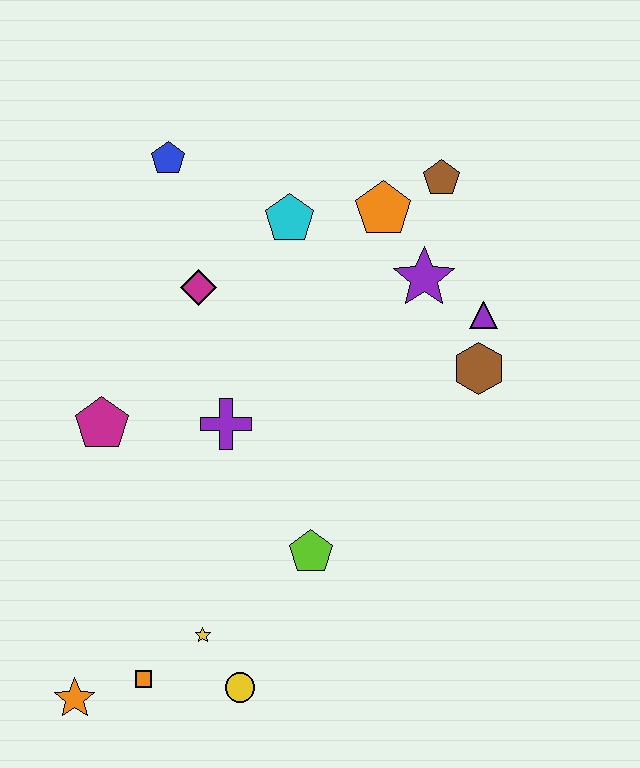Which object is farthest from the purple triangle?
The orange star is farthest from the purple triangle.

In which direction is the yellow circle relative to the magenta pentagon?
The yellow circle is below the magenta pentagon.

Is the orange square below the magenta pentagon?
Yes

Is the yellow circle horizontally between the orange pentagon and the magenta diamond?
Yes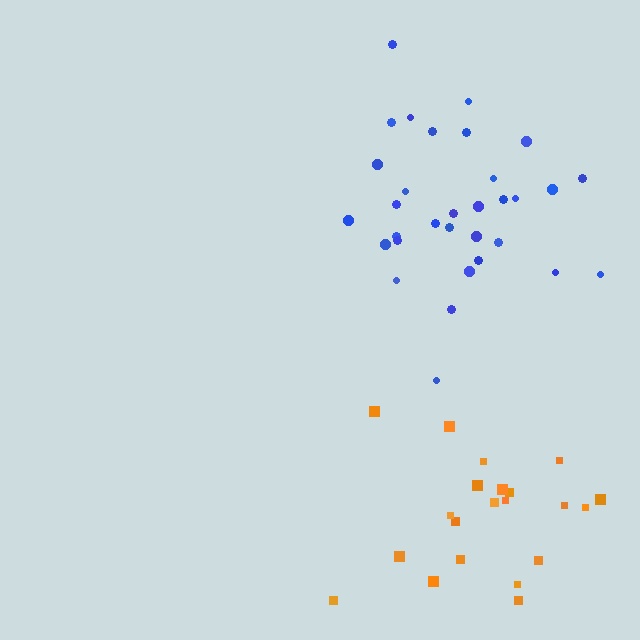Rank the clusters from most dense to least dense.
blue, orange.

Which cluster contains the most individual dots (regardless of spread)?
Blue (32).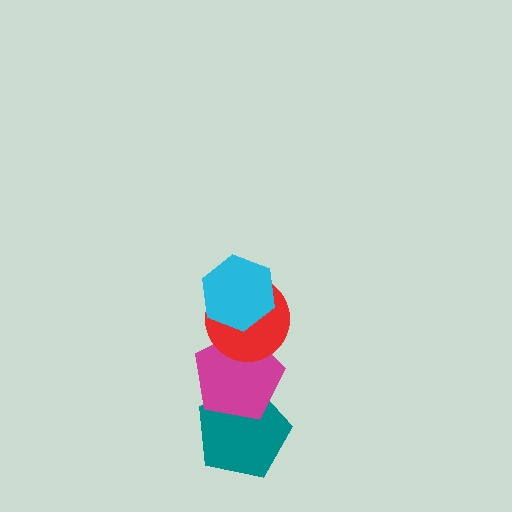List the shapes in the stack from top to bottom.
From top to bottom: the cyan hexagon, the red circle, the magenta pentagon, the teal pentagon.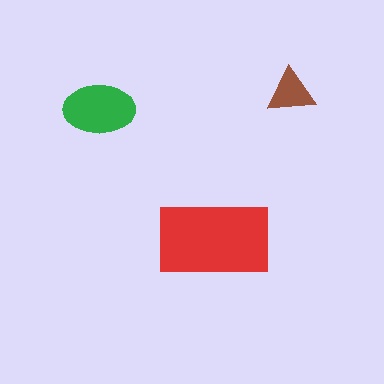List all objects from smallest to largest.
The brown triangle, the green ellipse, the red rectangle.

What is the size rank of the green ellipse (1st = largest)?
2nd.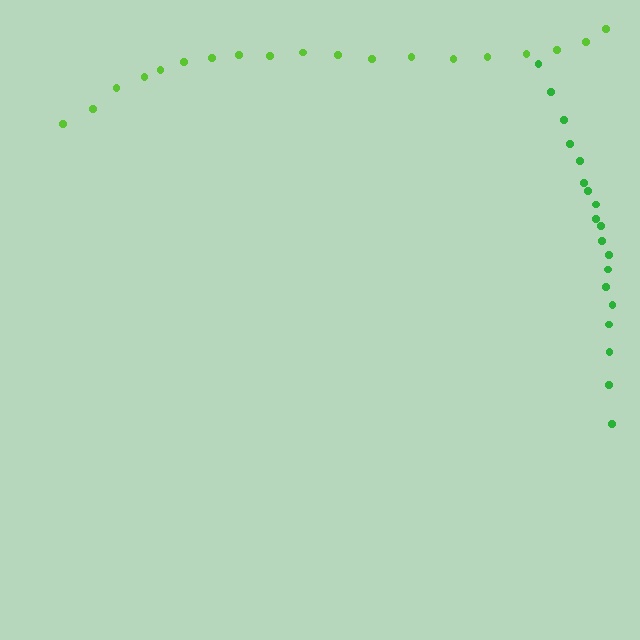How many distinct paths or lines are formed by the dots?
There are 2 distinct paths.